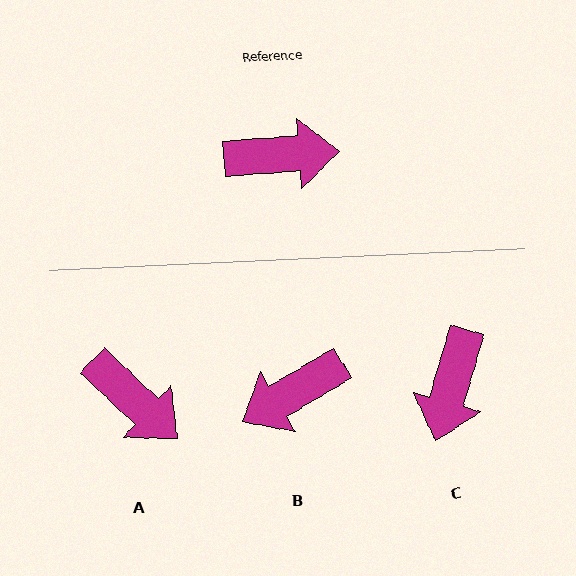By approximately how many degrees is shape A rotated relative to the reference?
Approximately 47 degrees clockwise.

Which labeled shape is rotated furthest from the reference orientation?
B, about 153 degrees away.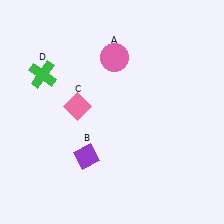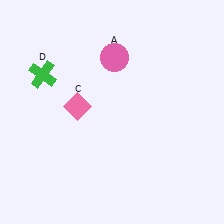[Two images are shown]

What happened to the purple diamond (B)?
The purple diamond (B) was removed in Image 2. It was in the bottom-left area of Image 1.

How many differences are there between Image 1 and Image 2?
There is 1 difference between the two images.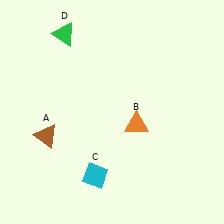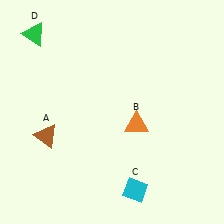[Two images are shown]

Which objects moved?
The objects that moved are: the cyan diamond (C), the green triangle (D).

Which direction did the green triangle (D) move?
The green triangle (D) moved left.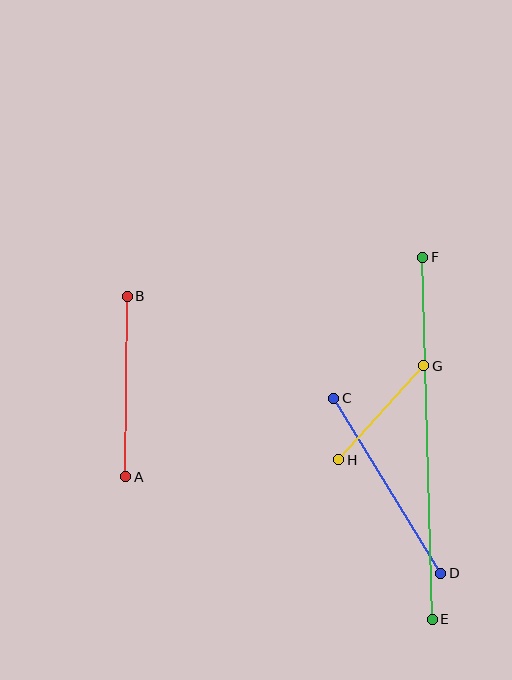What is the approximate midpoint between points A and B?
The midpoint is at approximately (127, 387) pixels.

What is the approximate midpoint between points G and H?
The midpoint is at approximately (381, 413) pixels.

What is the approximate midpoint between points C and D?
The midpoint is at approximately (387, 486) pixels.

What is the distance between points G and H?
The distance is approximately 127 pixels.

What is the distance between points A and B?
The distance is approximately 181 pixels.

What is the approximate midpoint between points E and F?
The midpoint is at approximately (428, 438) pixels.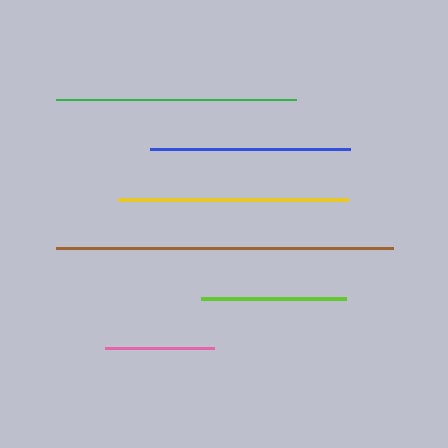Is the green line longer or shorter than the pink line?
The green line is longer than the pink line.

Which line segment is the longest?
The brown line is the longest at approximately 337 pixels.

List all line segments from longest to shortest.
From longest to shortest: brown, green, yellow, blue, lime, pink.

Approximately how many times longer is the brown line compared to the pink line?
The brown line is approximately 3.1 times the length of the pink line.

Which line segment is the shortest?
The pink line is the shortest at approximately 110 pixels.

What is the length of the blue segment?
The blue segment is approximately 200 pixels long.